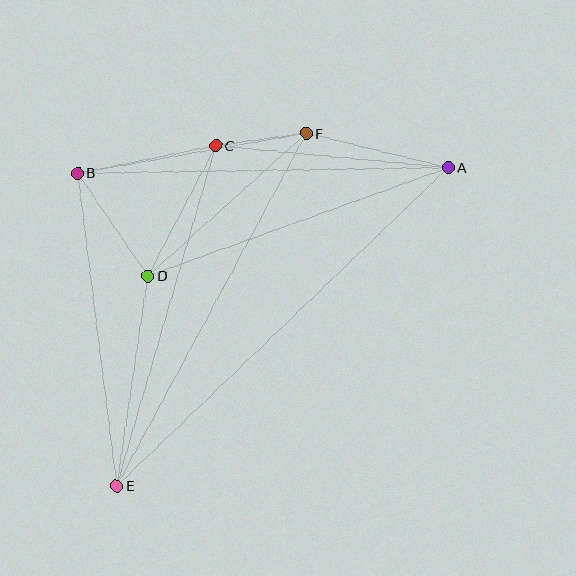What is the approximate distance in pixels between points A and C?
The distance between A and C is approximately 234 pixels.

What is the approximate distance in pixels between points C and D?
The distance between C and D is approximately 147 pixels.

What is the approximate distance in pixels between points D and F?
The distance between D and F is approximately 213 pixels.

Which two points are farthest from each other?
Points A and E are farthest from each other.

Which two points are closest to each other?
Points C and F are closest to each other.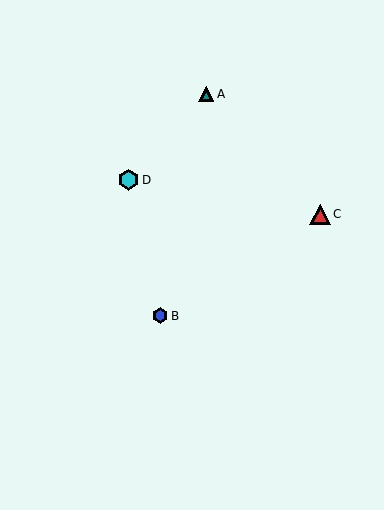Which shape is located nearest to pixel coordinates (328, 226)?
The red triangle (labeled C) at (320, 214) is nearest to that location.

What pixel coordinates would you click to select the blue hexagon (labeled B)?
Click at (160, 316) to select the blue hexagon B.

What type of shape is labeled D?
Shape D is a cyan hexagon.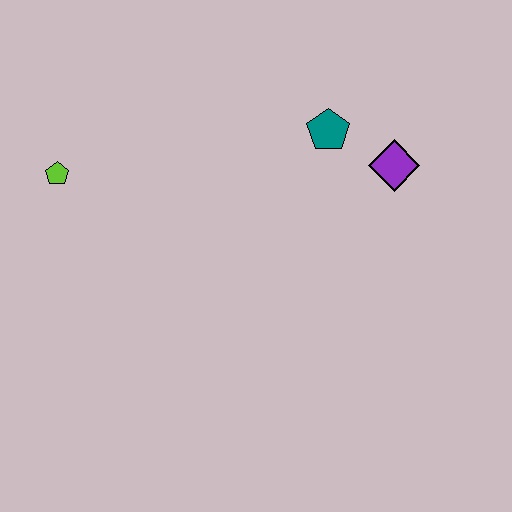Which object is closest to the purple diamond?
The teal pentagon is closest to the purple diamond.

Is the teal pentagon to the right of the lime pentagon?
Yes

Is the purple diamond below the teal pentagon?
Yes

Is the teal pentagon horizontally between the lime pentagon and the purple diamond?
Yes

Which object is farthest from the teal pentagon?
The lime pentagon is farthest from the teal pentagon.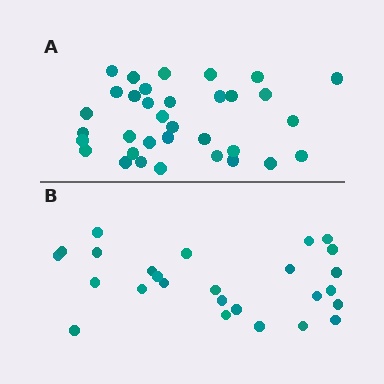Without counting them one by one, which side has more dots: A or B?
Region A (the top region) has more dots.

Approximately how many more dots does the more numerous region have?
Region A has roughly 8 or so more dots than region B.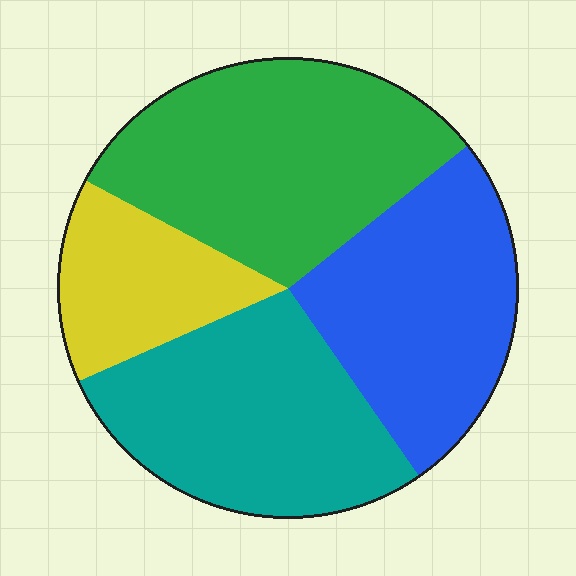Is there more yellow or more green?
Green.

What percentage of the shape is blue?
Blue covers 26% of the shape.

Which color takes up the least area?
Yellow, at roughly 15%.